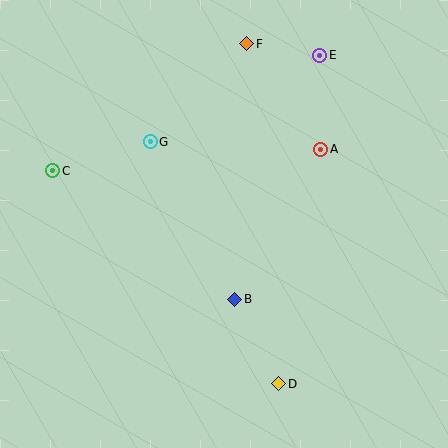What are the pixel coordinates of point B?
Point B is at (235, 299).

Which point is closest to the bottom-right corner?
Point D is closest to the bottom-right corner.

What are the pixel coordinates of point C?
Point C is at (53, 171).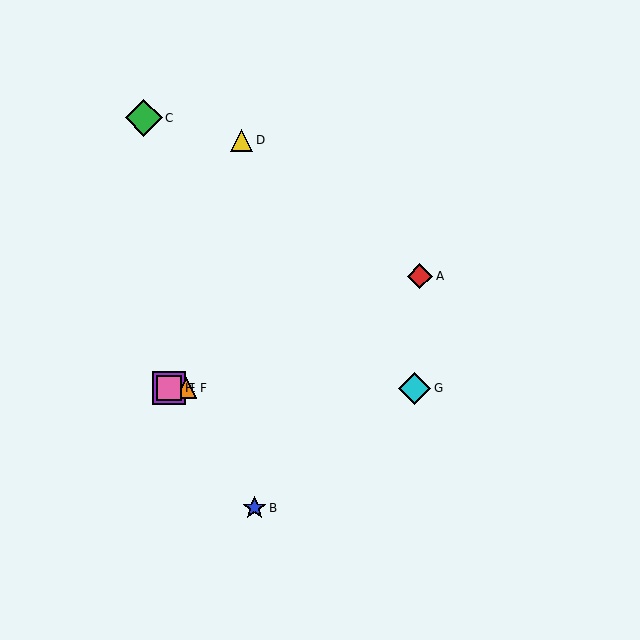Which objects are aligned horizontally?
Objects E, F, G, H are aligned horizontally.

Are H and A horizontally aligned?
No, H is at y≈388 and A is at y≈276.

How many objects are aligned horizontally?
4 objects (E, F, G, H) are aligned horizontally.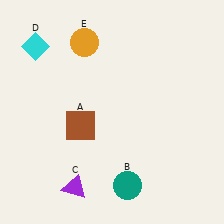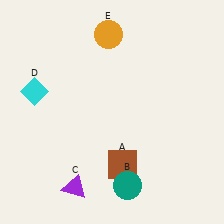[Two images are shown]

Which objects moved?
The objects that moved are: the brown square (A), the cyan diamond (D), the orange circle (E).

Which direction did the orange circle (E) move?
The orange circle (E) moved right.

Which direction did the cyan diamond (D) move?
The cyan diamond (D) moved down.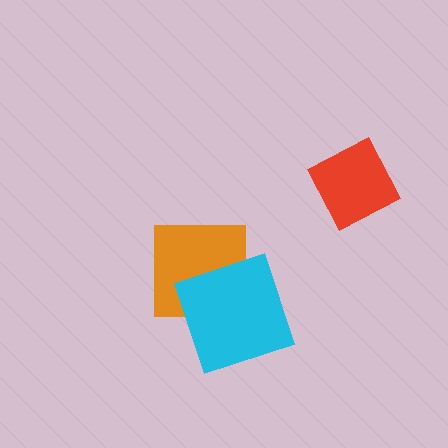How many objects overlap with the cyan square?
1 object overlaps with the cyan square.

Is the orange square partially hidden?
Yes, it is partially covered by another shape.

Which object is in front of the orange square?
The cyan square is in front of the orange square.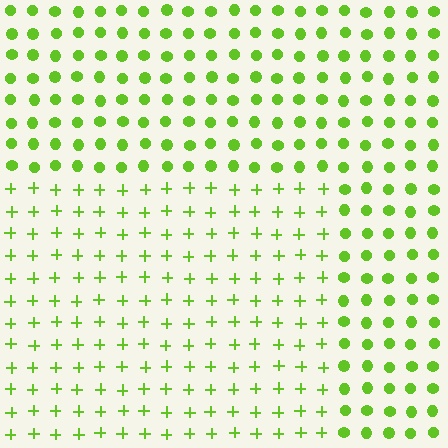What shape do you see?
I see a rectangle.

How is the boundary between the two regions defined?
The boundary is defined by a change in element shape: plus signs inside vs. circles outside. All elements share the same color and spacing.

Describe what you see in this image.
The image is filled with small lime elements arranged in a uniform grid. A rectangle-shaped region contains plus signs, while the surrounding area contains circles. The boundary is defined purely by the change in element shape.